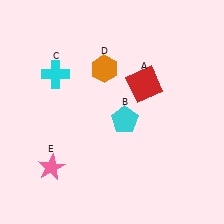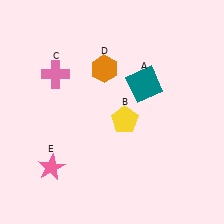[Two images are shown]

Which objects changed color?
A changed from red to teal. B changed from cyan to yellow. C changed from cyan to pink.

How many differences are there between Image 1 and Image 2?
There are 3 differences between the two images.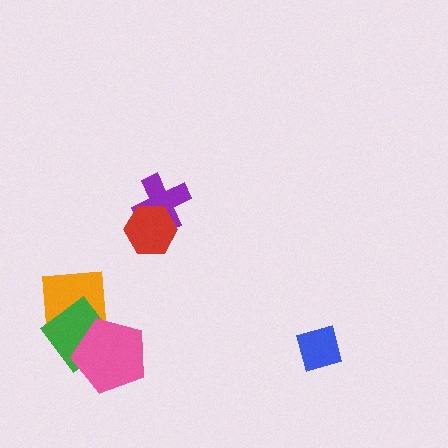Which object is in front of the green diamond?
The pink pentagon is in front of the green diamond.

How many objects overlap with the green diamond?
2 objects overlap with the green diamond.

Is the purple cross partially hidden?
Yes, it is partially covered by another shape.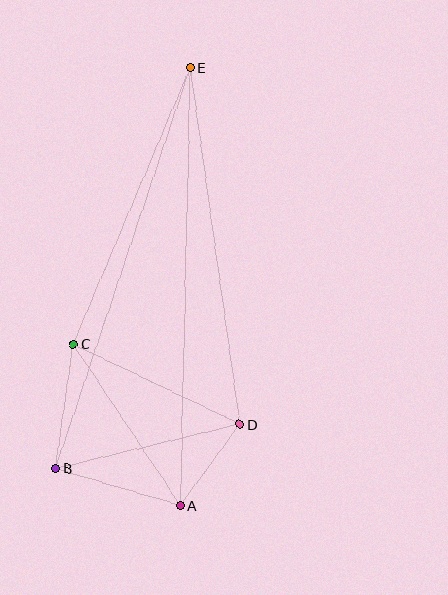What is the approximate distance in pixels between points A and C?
The distance between A and C is approximately 194 pixels.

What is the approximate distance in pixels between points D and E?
The distance between D and E is approximately 360 pixels.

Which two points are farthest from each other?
Points A and E are farthest from each other.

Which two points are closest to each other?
Points A and D are closest to each other.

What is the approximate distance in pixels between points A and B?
The distance between A and B is approximately 130 pixels.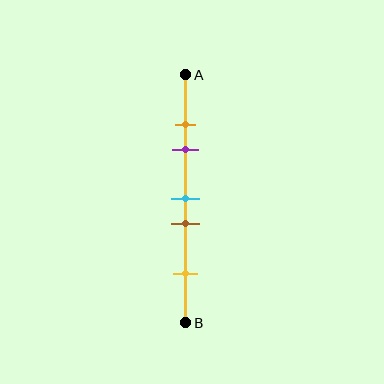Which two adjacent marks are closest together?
The orange and purple marks are the closest adjacent pair.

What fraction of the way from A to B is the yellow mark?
The yellow mark is approximately 80% (0.8) of the way from A to B.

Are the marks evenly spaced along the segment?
No, the marks are not evenly spaced.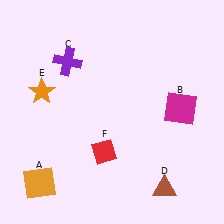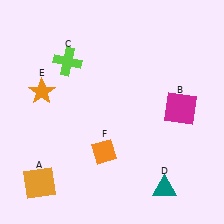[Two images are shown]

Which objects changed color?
C changed from purple to lime. D changed from brown to teal. F changed from red to orange.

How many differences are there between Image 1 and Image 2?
There are 3 differences between the two images.